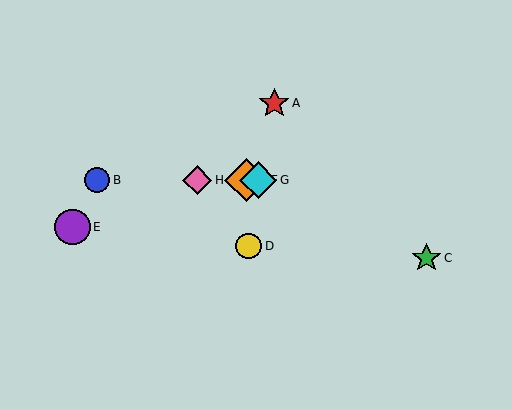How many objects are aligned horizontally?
4 objects (B, F, G, H) are aligned horizontally.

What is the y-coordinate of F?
Object F is at y≈180.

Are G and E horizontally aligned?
No, G is at y≈180 and E is at y≈227.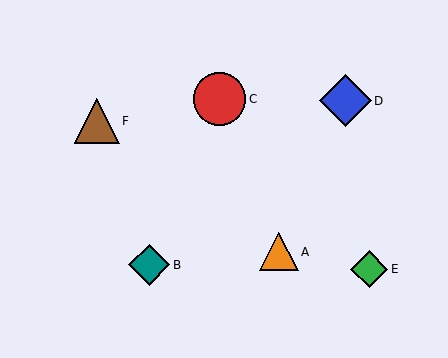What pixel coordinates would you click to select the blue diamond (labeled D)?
Click at (345, 101) to select the blue diamond D.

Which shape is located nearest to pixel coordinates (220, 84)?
The red circle (labeled C) at (220, 99) is nearest to that location.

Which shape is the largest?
The red circle (labeled C) is the largest.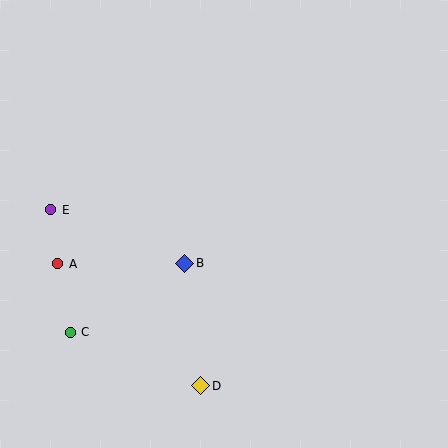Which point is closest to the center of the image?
Point B at (185, 263) is closest to the center.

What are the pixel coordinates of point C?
Point C is at (70, 332).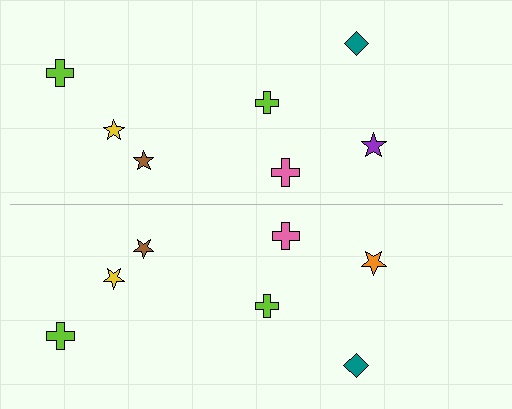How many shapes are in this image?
There are 14 shapes in this image.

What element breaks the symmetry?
The orange star on the bottom side breaks the symmetry — its mirror counterpart is purple.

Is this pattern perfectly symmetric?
No, the pattern is not perfectly symmetric. The orange star on the bottom side breaks the symmetry — its mirror counterpart is purple.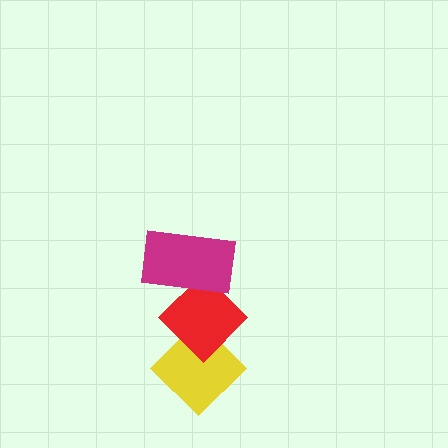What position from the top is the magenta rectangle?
The magenta rectangle is 1st from the top.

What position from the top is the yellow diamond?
The yellow diamond is 3rd from the top.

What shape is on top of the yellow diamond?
The red diamond is on top of the yellow diamond.